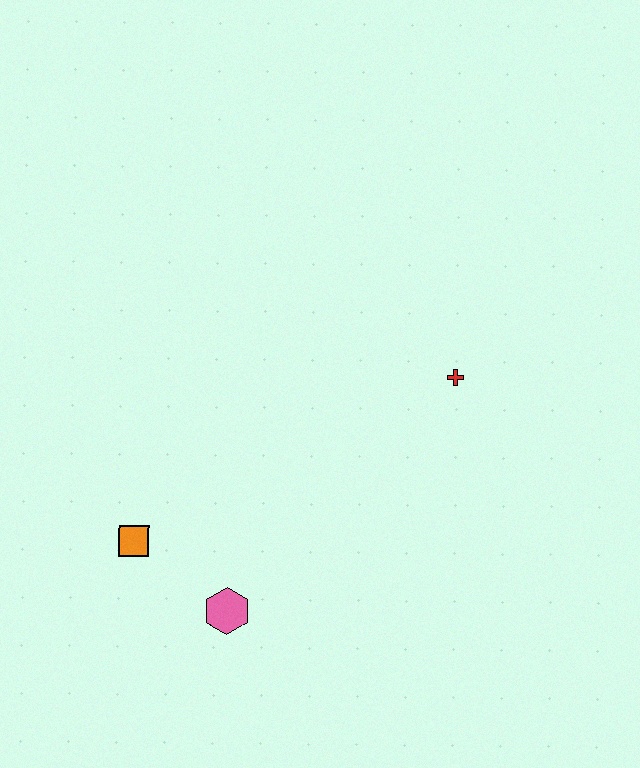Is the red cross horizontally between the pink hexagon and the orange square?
No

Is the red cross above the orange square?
Yes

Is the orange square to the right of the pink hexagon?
No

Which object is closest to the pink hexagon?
The orange square is closest to the pink hexagon.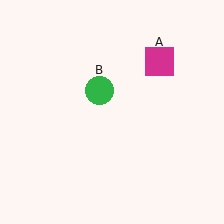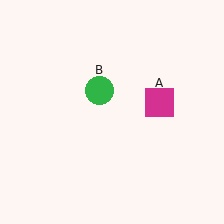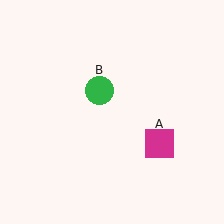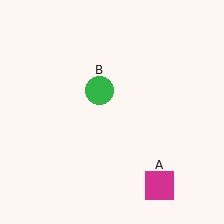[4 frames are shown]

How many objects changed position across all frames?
1 object changed position: magenta square (object A).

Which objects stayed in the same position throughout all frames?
Green circle (object B) remained stationary.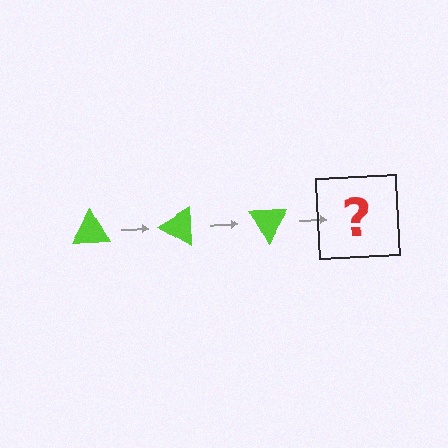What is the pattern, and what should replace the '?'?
The pattern is that the triangle rotates 30 degrees each step. The '?' should be a lime triangle rotated 90 degrees.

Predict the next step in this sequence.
The next step is a lime triangle rotated 90 degrees.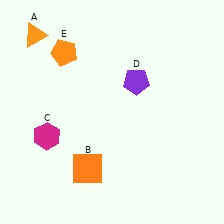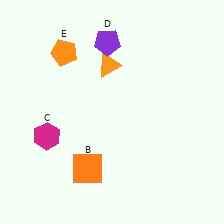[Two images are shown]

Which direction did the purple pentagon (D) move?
The purple pentagon (D) moved up.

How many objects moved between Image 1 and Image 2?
2 objects moved between the two images.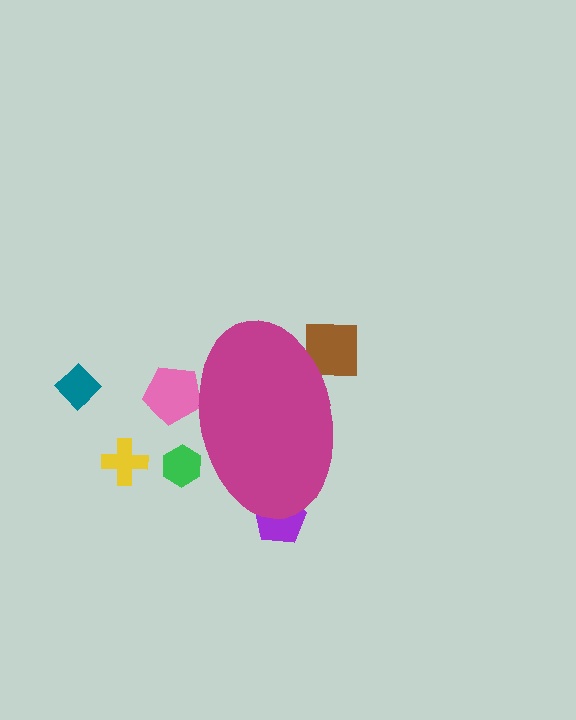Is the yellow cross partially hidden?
No, the yellow cross is fully visible.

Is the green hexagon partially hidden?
Yes, the green hexagon is partially hidden behind the magenta ellipse.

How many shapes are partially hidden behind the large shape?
4 shapes are partially hidden.